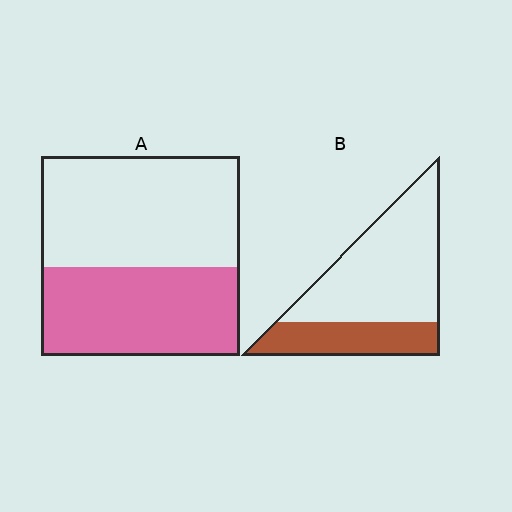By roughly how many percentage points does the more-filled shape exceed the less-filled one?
By roughly 15 percentage points (A over B).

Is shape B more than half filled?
No.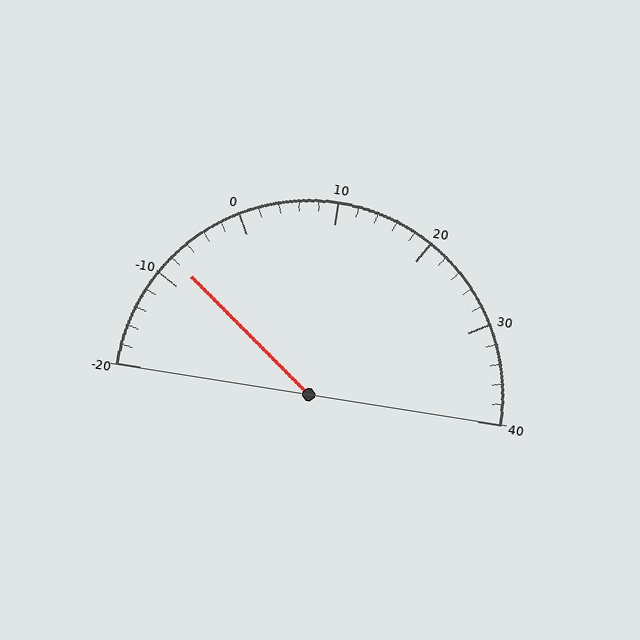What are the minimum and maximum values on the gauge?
The gauge ranges from -20 to 40.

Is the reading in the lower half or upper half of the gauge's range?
The reading is in the lower half of the range (-20 to 40).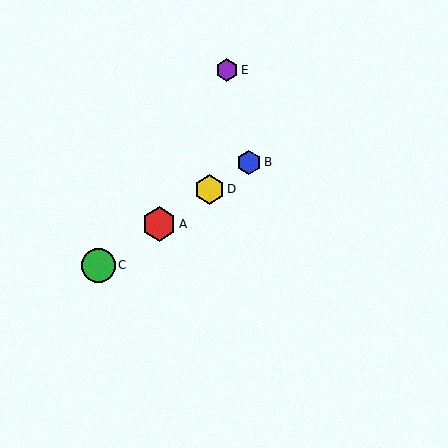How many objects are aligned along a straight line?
4 objects (A, B, C, D) are aligned along a straight line.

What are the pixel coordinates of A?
Object A is at (159, 224).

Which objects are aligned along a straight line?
Objects A, B, C, D are aligned along a straight line.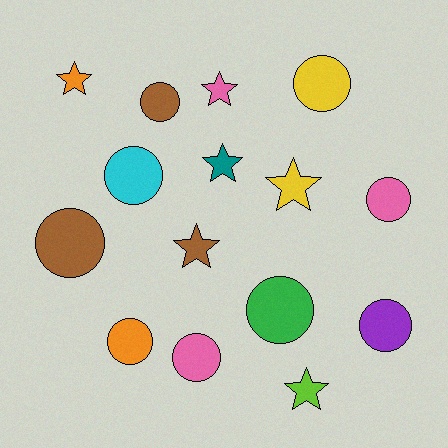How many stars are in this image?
There are 6 stars.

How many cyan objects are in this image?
There is 1 cyan object.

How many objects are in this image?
There are 15 objects.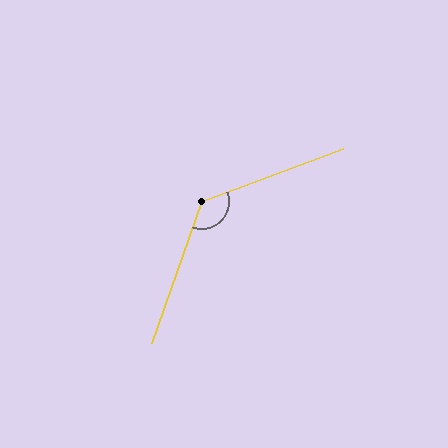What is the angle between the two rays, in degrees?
Approximately 130 degrees.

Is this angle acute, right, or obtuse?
It is obtuse.